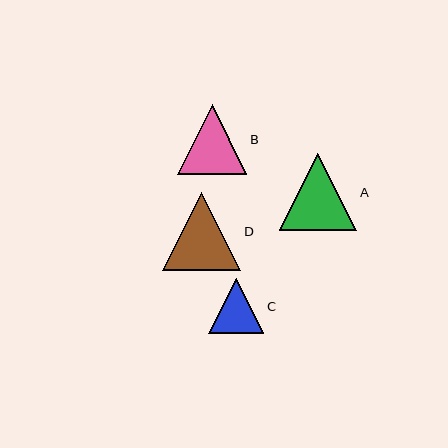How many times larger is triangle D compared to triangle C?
Triangle D is approximately 1.4 times the size of triangle C.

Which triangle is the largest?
Triangle D is the largest with a size of approximately 78 pixels.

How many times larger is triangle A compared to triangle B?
Triangle A is approximately 1.1 times the size of triangle B.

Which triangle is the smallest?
Triangle C is the smallest with a size of approximately 55 pixels.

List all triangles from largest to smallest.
From largest to smallest: D, A, B, C.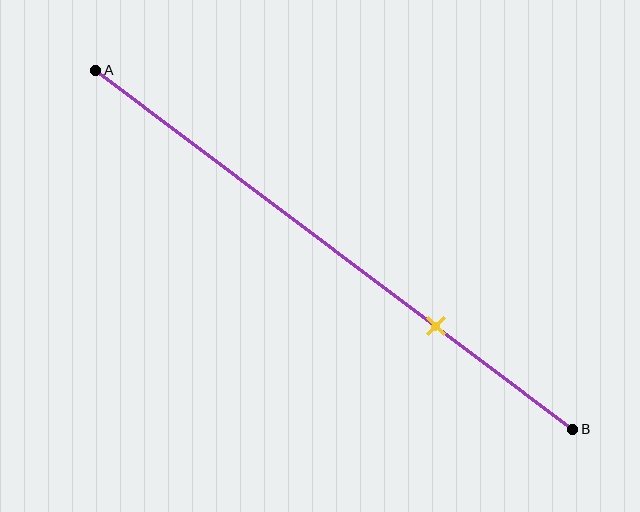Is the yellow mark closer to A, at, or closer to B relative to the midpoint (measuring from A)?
The yellow mark is closer to point B than the midpoint of segment AB.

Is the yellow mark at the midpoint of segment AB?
No, the mark is at about 70% from A, not at the 50% midpoint.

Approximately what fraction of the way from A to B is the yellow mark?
The yellow mark is approximately 70% of the way from A to B.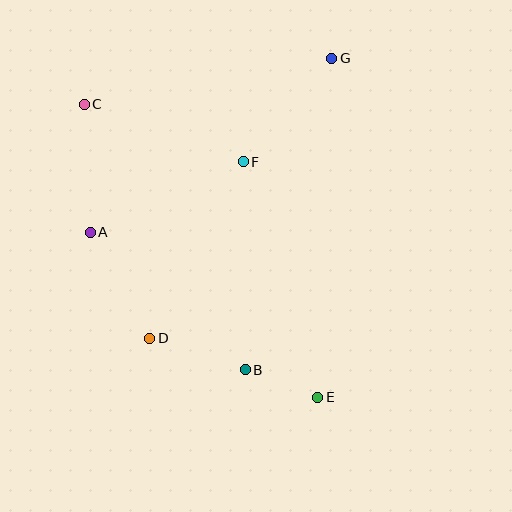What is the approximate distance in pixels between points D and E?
The distance between D and E is approximately 178 pixels.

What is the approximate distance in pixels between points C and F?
The distance between C and F is approximately 169 pixels.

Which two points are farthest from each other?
Points C and E are farthest from each other.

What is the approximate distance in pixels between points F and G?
The distance between F and G is approximately 136 pixels.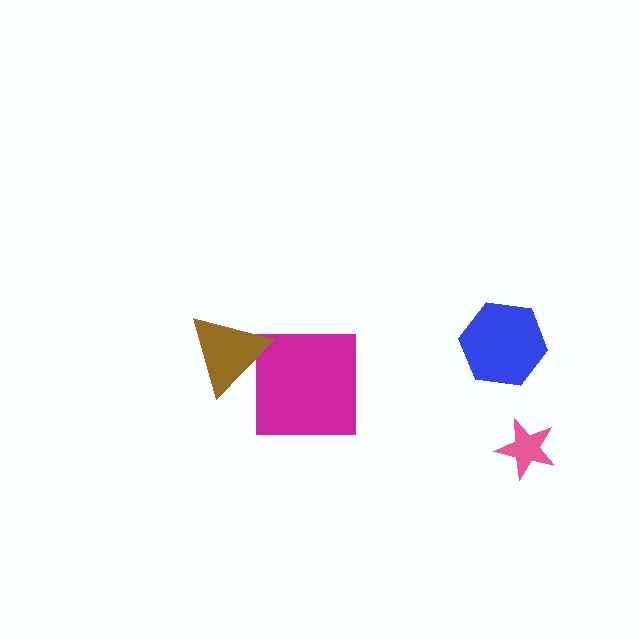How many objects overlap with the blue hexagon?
0 objects overlap with the blue hexagon.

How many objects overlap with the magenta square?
1 object overlaps with the magenta square.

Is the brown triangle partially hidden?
No, no other shape covers it.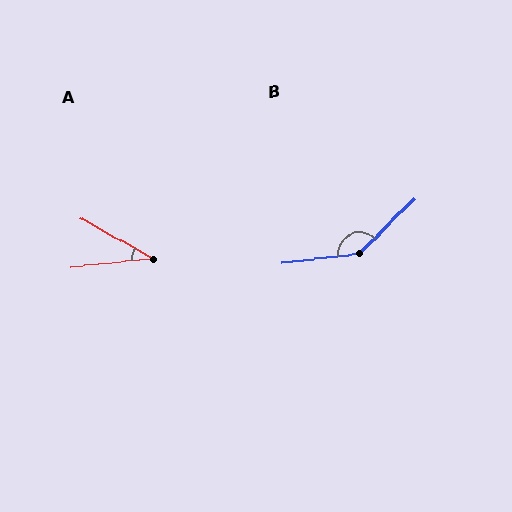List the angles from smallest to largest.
A (35°), B (143°).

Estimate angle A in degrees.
Approximately 35 degrees.